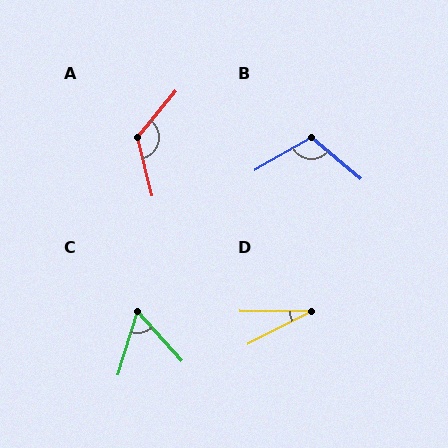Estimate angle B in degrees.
Approximately 110 degrees.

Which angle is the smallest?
D, at approximately 28 degrees.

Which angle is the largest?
A, at approximately 127 degrees.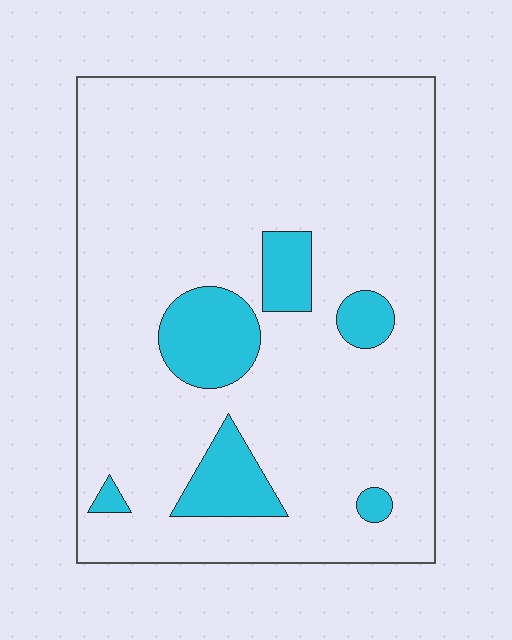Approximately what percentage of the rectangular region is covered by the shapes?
Approximately 15%.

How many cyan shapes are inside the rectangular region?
6.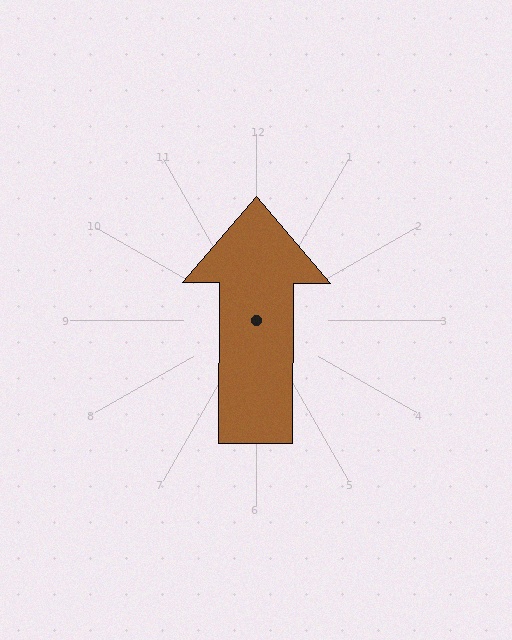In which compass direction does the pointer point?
North.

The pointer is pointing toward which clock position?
Roughly 12 o'clock.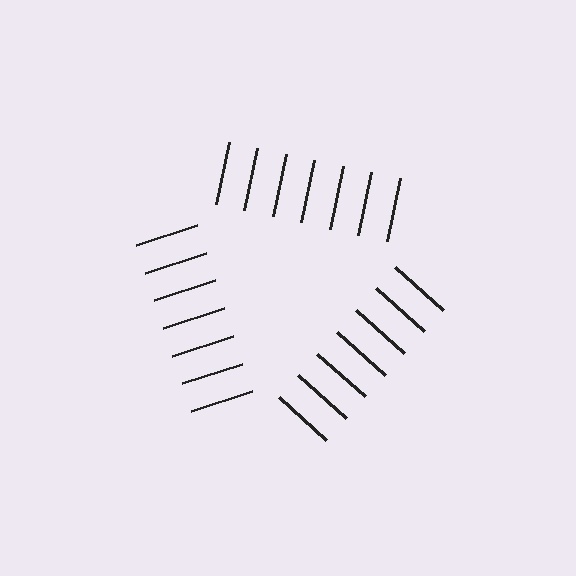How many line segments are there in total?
21 — 7 along each of the 3 edges.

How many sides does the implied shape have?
3 sides — the line-ends trace a triangle.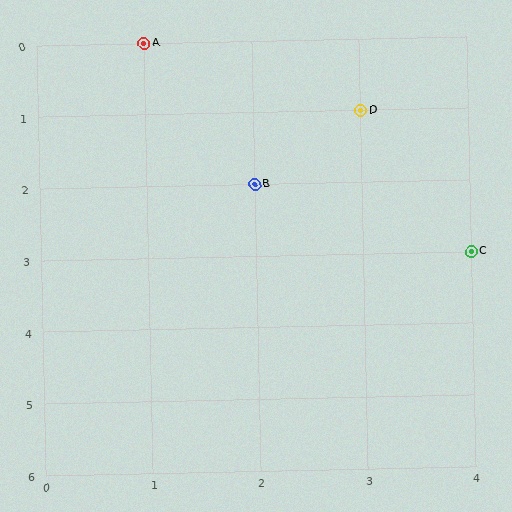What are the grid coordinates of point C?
Point C is at grid coordinates (4, 3).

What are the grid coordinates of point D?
Point D is at grid coordinates (3, 1).